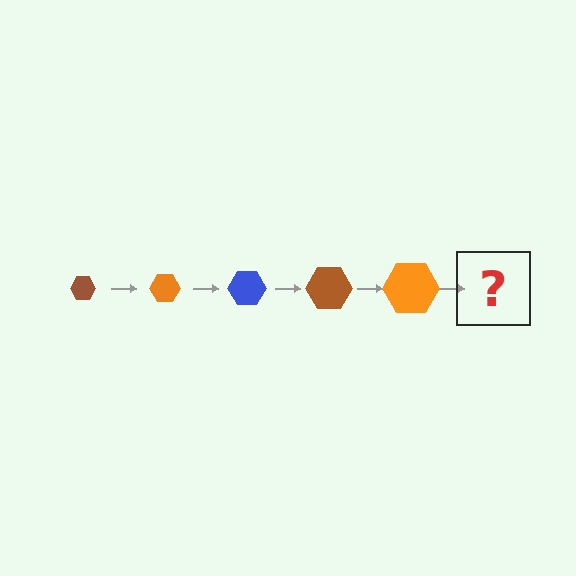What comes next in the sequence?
The next element should be a blue hexagon, larger than the previous one.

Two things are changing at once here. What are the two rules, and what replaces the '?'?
The two rules are that the hexagon grows larger each step and the color cycles through brown, orange, and blue. The '?' should be a blue hexagon, larger than the previous one.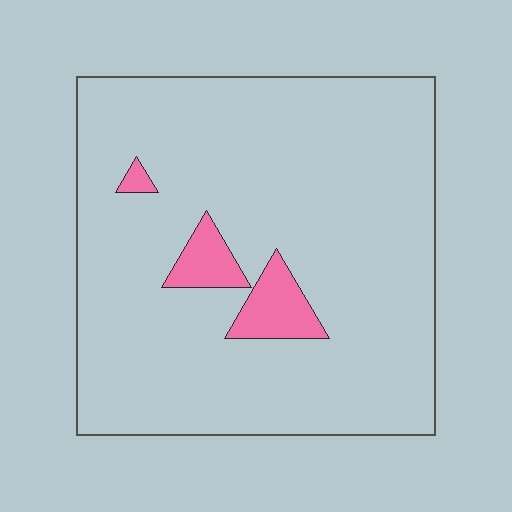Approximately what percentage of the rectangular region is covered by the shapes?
Approximately 5%.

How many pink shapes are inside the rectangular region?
3.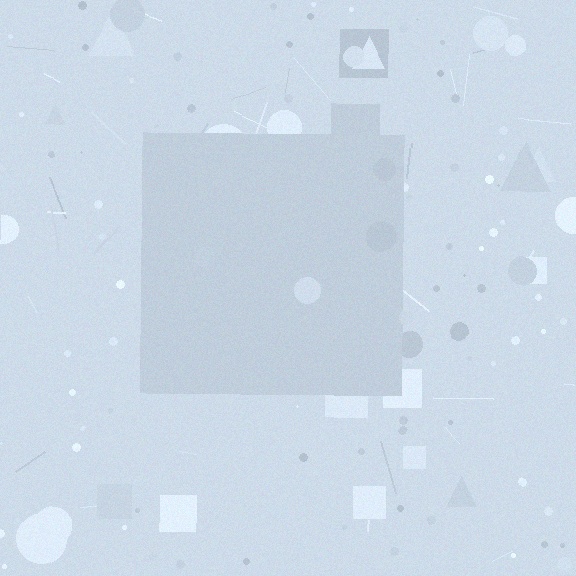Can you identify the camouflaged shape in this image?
The camouflaged shape is a square.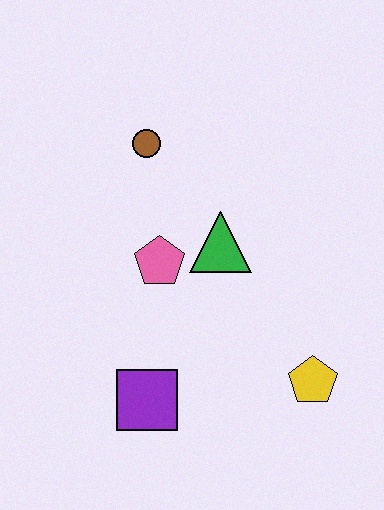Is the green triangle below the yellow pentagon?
No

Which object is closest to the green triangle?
The pink pentagon is closest to the green triangle.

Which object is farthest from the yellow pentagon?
The brown circle is farthest from the yellow pentagon.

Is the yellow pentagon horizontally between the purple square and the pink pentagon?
No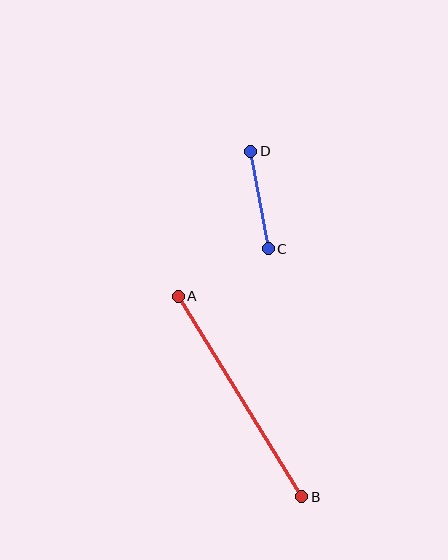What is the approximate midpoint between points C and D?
The midpoint is at approximately (260, 200) pixels.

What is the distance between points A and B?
The distance is approximately 236 pixels.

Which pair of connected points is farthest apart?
Points A and B are farthest apart.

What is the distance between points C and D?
The distance is approximately 99 pixels.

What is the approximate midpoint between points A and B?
The midpoint is at approximately (240, 397) pixels.